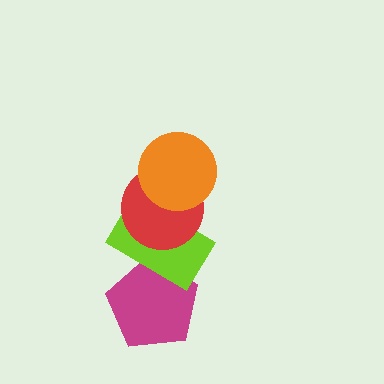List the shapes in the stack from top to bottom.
From top to bottom: the orange circle, the red circle, the lime rectangle, the magenta pentagon.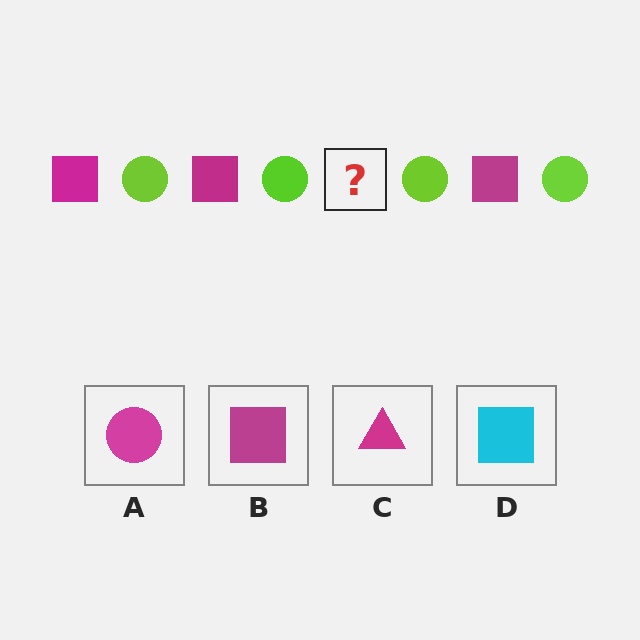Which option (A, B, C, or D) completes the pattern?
B.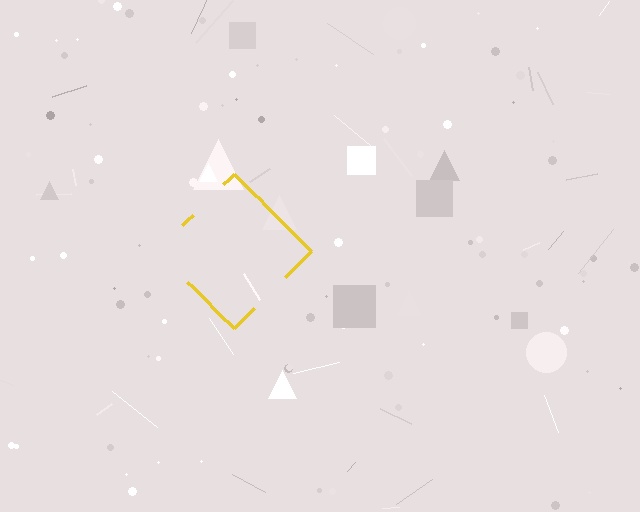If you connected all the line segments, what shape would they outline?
They would outline a diamond.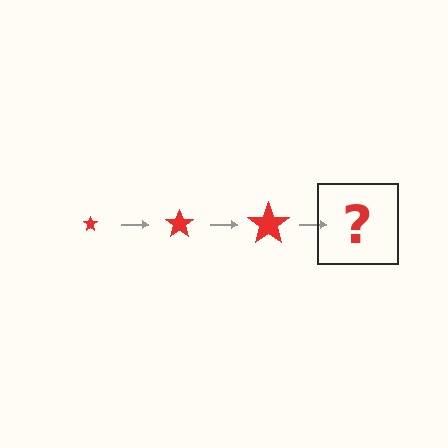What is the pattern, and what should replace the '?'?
The pattern is that the star gets progressively larger each step. The '?' should be a red star, larger than the previous one.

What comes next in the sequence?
The next element should be a red star, larger than the previous one.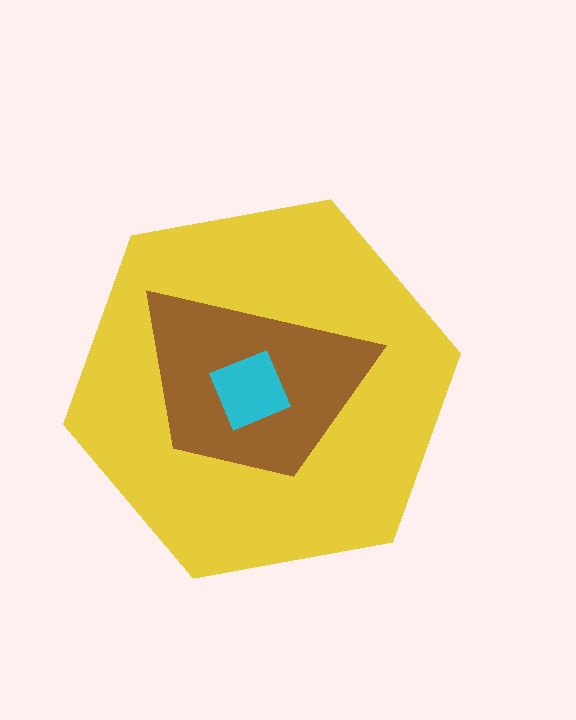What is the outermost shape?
The yellow hexagon.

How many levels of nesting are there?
3.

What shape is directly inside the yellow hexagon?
The brown trapezoid.